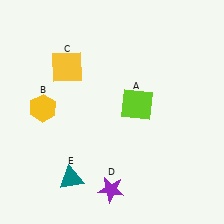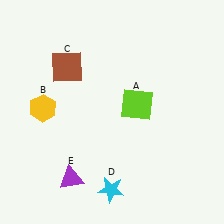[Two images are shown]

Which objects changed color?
C changed from yellow to brown. D changed from purple to cyan. E changed from teal to purple.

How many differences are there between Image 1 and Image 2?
There are 3 differences between the two images.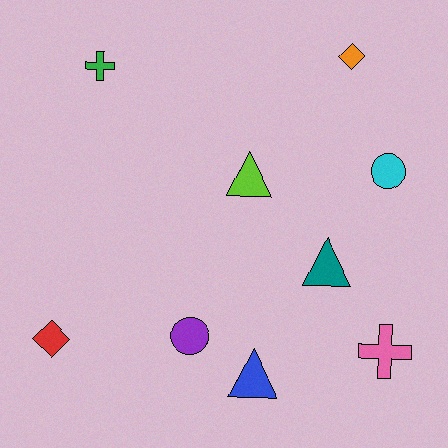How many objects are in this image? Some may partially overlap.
There are 9 objects.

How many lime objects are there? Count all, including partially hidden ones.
There is 1 lime object.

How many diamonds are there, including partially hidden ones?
There are 2 diamonds.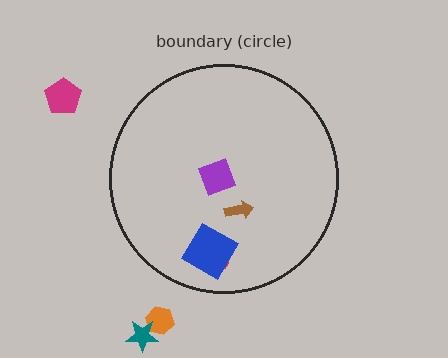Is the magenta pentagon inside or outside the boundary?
Outside.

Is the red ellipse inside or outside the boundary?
Inside.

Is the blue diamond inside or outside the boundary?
Inside.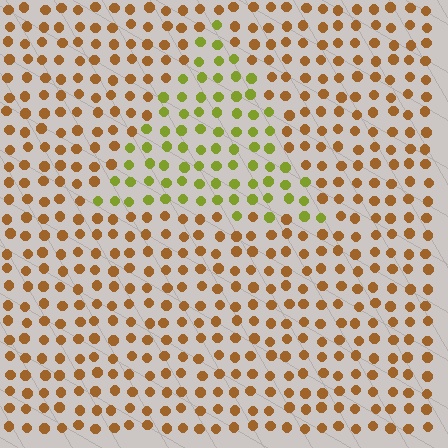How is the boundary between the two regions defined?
The boundary is defined purely by a slight shift in hue (about 47 degrees). Spacing, size, and orientation are identical on both sides.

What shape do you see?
I see a triangle.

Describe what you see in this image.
The image is filled with small brown elements in a uniform arrangement. A triangle-shaped region is visible where the elements are tinted to a slightly different hue, forming a subtle color boundary.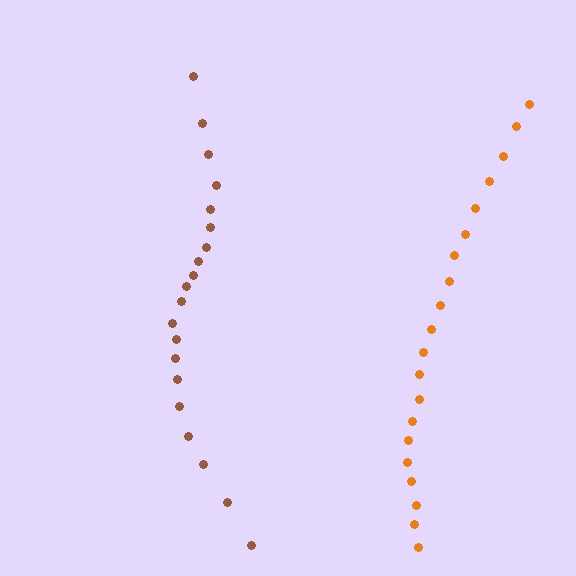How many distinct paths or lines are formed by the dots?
There are 2 distinct paths.